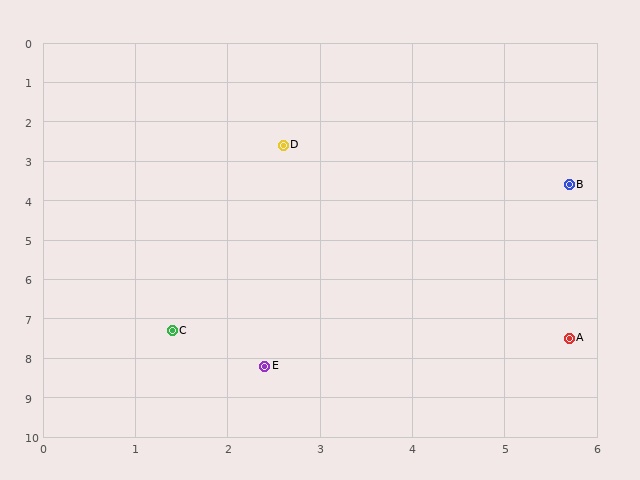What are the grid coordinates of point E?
Point E is at approximately (2.4, 8.2).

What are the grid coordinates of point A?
Point A is at approximately (5.7, 7.5).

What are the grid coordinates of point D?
Point D is at approximately (2.6, 2.6).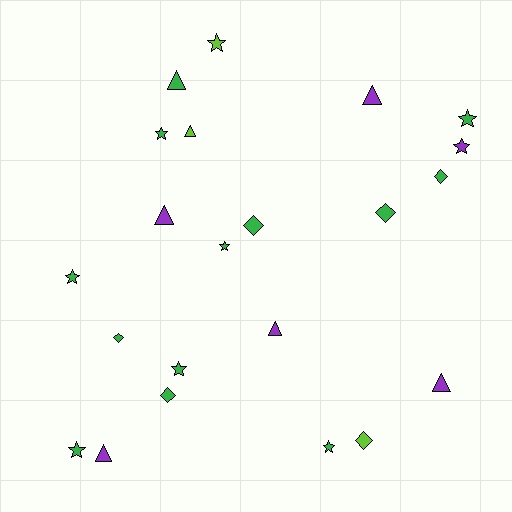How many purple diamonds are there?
There are no purple diamonds.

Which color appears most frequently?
Green, with 13 objects.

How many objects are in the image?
There are 22 objects.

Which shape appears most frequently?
Star, with 9 objects.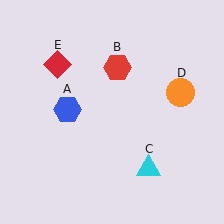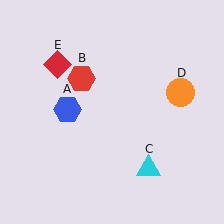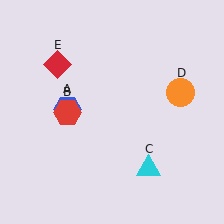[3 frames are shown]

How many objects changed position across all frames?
1 object changed position: red hexagon (object B).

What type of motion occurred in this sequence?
The red hexagon (object B) rotated counterclockwise around the center of the scene.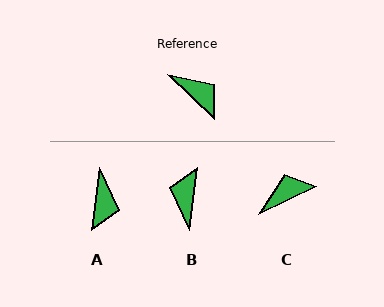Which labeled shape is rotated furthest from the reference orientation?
B, about 126 degrees away.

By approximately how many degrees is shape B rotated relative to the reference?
Approximately 126 degrees counter-clockwise.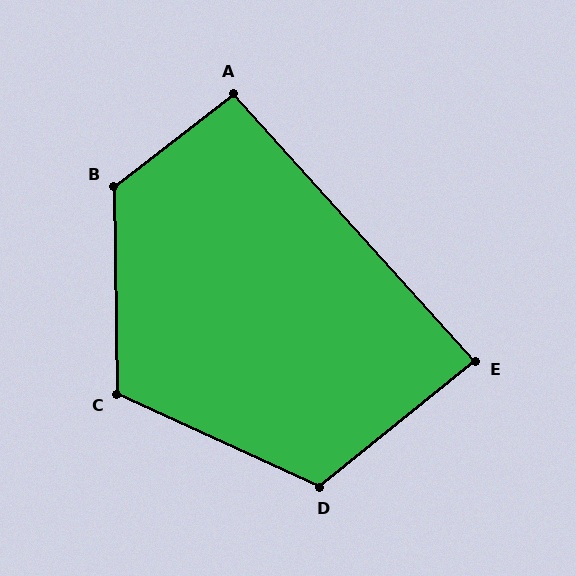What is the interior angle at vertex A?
Approximately 94 degrees (approximately right).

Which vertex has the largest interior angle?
B, at approximately 127 degrees.